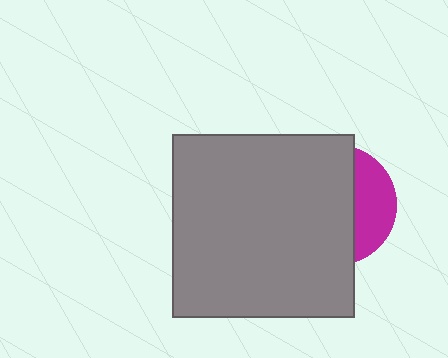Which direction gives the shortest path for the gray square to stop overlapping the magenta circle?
Moving left gives the shortest separation.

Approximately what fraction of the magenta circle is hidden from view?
Roughly 69% of the magenta circle is hidden behind the gray square.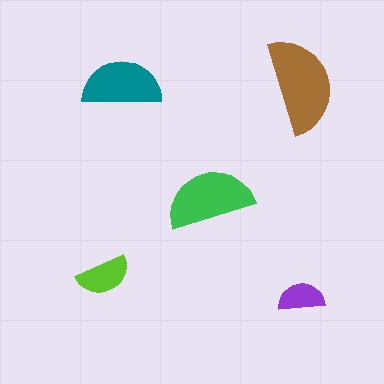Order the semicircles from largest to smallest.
the brown one, the green one, the teal one, the lime one, the purple one.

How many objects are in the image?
There are 5 objects in the image.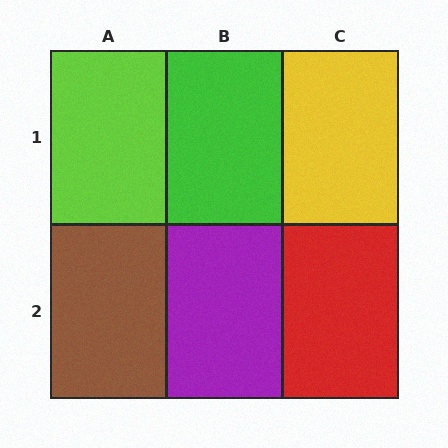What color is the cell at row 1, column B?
Green.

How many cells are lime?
1 cell is lime.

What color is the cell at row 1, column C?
Yellow.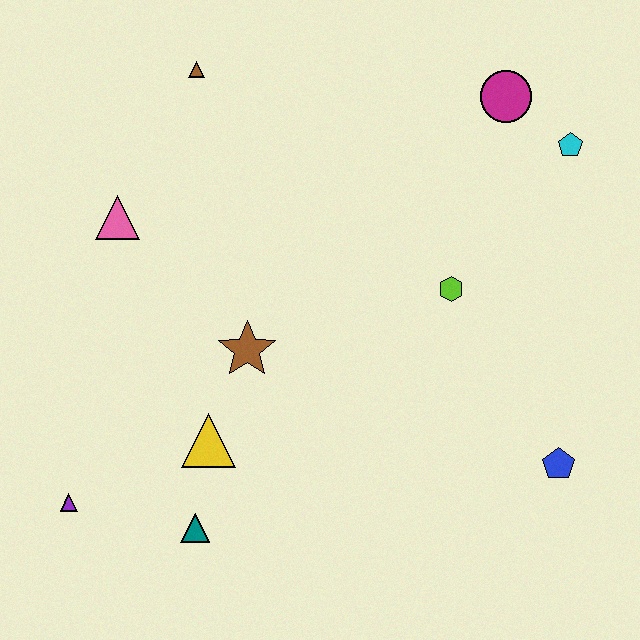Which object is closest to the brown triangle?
The pink triangle is closest to the brown triangle.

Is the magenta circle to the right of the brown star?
Yes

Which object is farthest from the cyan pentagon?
The purple triangle is farthest from the cyan pentagon.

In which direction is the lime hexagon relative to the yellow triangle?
The lime hexagon is to the right of the yellow triangle.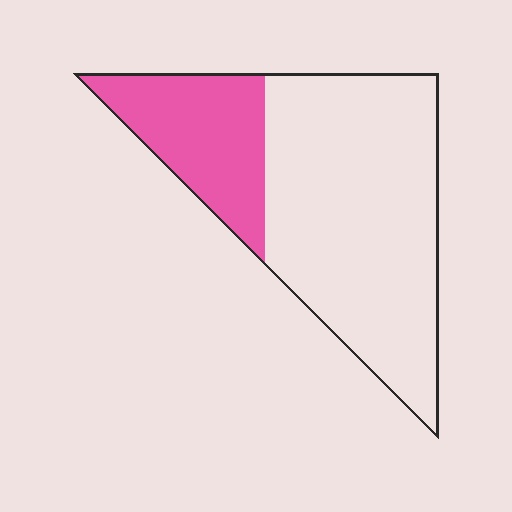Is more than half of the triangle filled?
No.